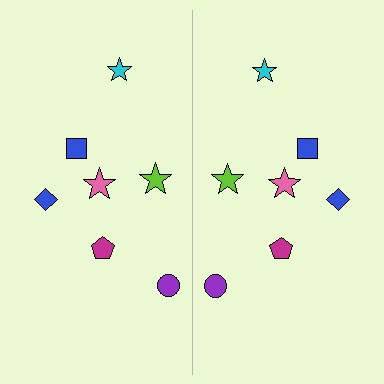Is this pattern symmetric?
Yes, this pattern has bilateral (reflection) symmetry.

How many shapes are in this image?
There are 14 shapes in this image.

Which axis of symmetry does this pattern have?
The pattern has a vertical axis of symmetry running through the center of the image.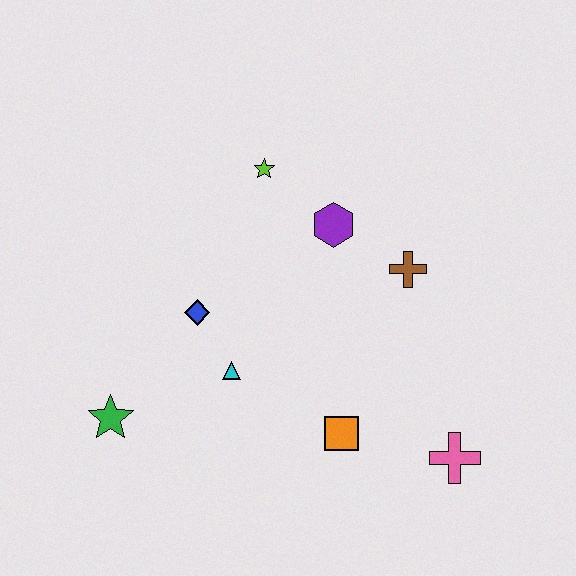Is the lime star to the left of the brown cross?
Yes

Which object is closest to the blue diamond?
The cyan triangle is closest to the blue diamond.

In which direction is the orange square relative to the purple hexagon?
The orange square is below the purple hexagon.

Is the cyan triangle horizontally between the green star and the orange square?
Yes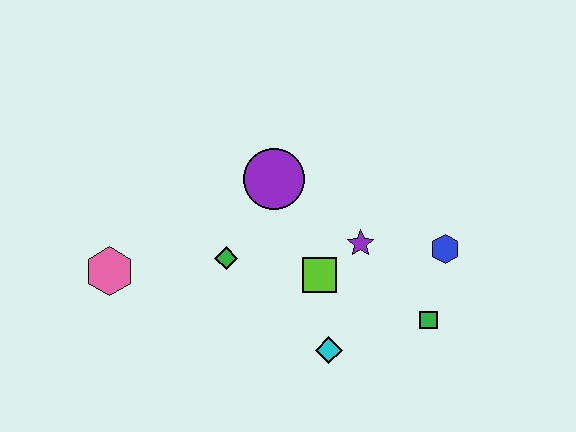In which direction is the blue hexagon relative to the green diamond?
The blue hexagon is to the right of the green diamond.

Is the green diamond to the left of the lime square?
Yes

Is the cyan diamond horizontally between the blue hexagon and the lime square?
Yes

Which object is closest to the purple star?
The lime square is closest to the purple star.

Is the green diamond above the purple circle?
No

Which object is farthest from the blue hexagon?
The pink hexagon is farthest from the blue hexagon.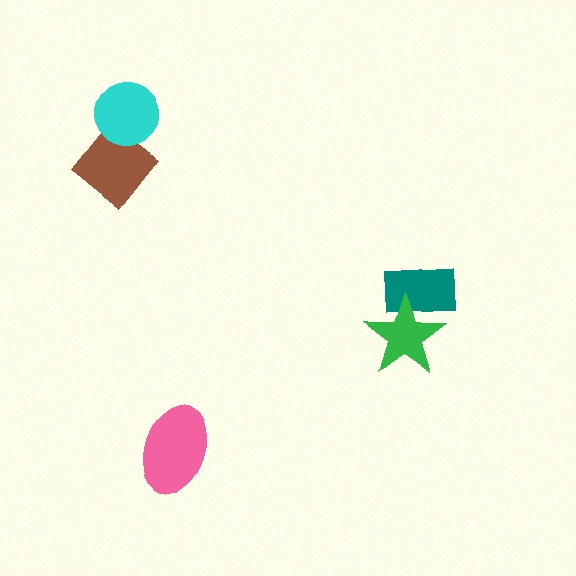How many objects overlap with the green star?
1 object overlaps with the green star.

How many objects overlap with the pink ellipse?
0 objects overlap with the pink ellipse.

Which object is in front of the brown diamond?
The cyan circle is in front of the brown diamond.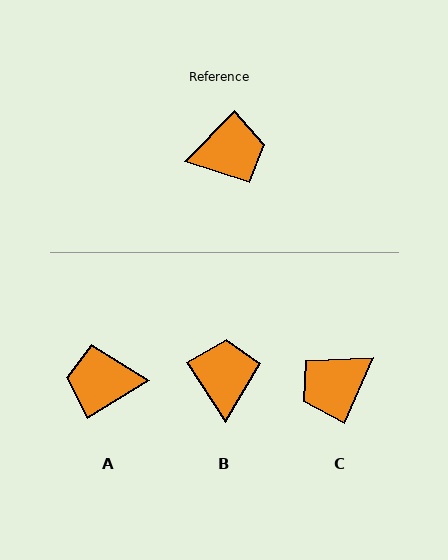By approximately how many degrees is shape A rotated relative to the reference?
Approximately 165 degrees counter-clockwise.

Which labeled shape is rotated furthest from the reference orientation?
A, about 165 degrees away.